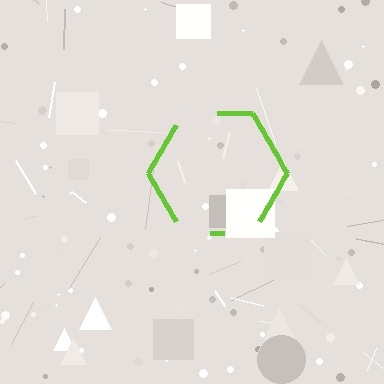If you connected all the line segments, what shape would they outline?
They would outline a hexagon.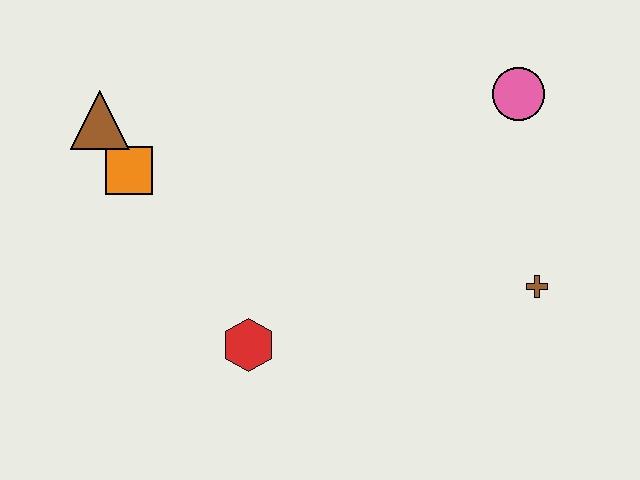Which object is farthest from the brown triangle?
The brown cross is farthest from the brown triangle.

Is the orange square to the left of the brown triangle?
No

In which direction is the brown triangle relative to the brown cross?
The brown triangle is to the left of the brown cross.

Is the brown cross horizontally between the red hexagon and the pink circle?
No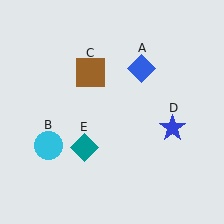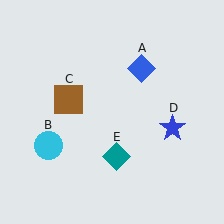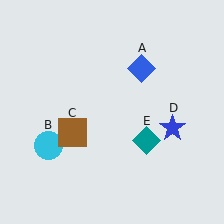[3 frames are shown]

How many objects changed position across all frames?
2 objects changed position: brown square (object C), teal diamond (object E).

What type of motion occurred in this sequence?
The brown square (object C), teal diamond (object E) rotated counterclockwise around the center of the scene.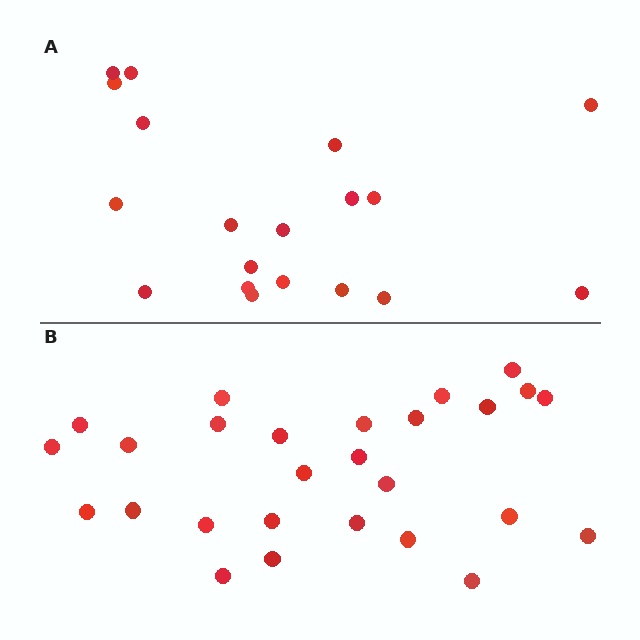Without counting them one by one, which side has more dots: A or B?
Region B (the bottom region) has more dots.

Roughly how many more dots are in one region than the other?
Region B has roughly 8 or so more dots than region A.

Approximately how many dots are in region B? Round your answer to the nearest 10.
About 30 dots. (The exact count is 27, which rounds to 30.)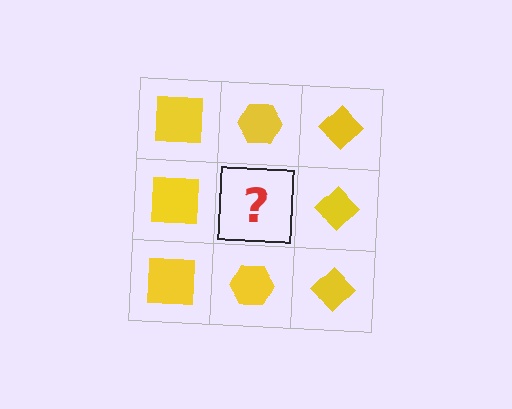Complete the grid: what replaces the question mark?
The question mark should be replaced with a yellow hexagon.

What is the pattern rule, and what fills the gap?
The rule is that each column has a consistent shape. The gap should be filled with a yellow hexagon.